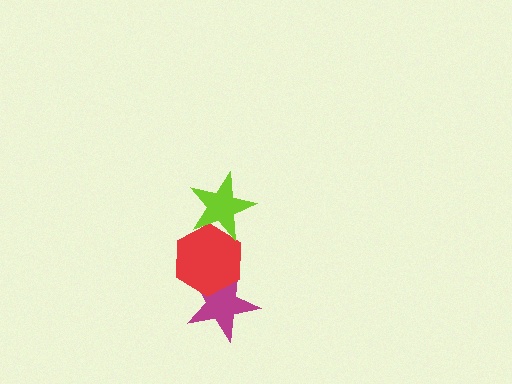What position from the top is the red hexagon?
The red hexagon is 2nd from the top.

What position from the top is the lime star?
The lime star is 1st from the top.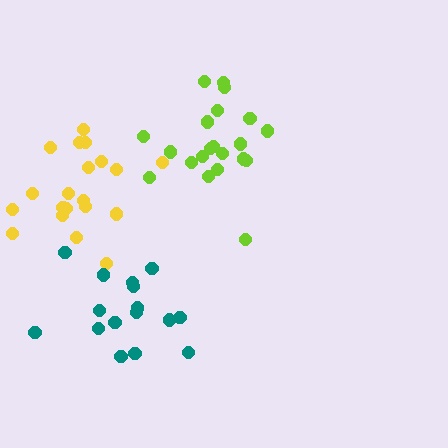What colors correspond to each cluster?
The clusters are colored: yellow, teal, lime.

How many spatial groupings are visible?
There are 3 spatial groupings.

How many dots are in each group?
Group 1: 20 dots, Group 2: 16 dots, Group 3: 21 dots (57 total).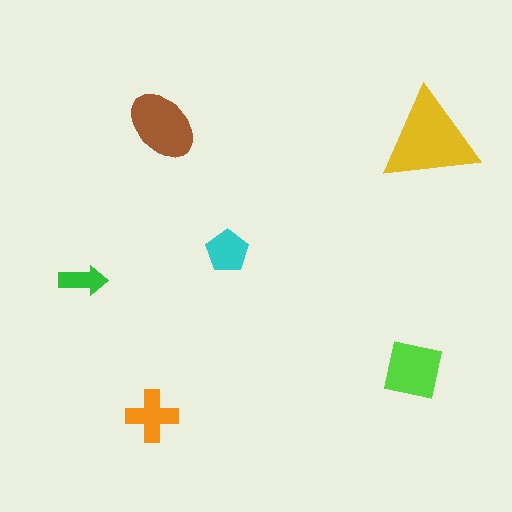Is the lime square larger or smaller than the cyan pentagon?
Larger.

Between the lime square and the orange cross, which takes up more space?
The lime square.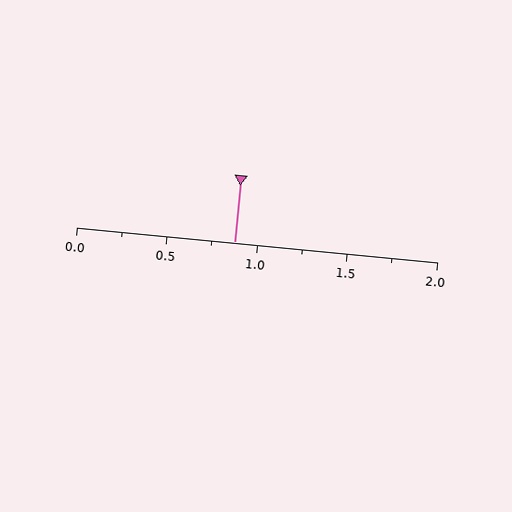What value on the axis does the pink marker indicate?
The marker indicates approximately 0.88.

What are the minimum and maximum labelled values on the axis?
The axis runs from 0.0 to 2.0.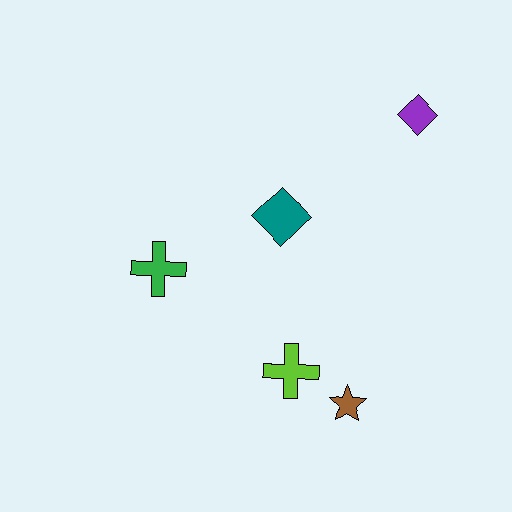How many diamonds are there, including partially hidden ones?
There are 2 diamonds.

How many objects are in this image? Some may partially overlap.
There are 5 objects.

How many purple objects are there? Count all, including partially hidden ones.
There is 1 purple object.